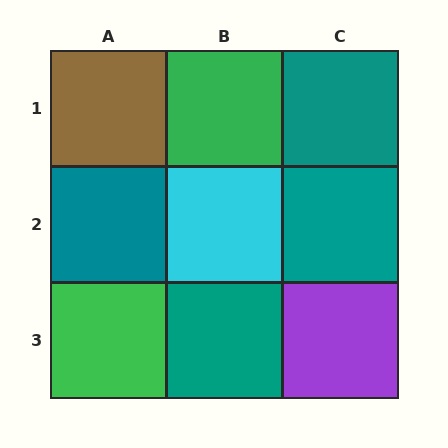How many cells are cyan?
1 cell is cyan.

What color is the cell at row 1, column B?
Green.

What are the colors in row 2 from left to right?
Teal, cyan, teal.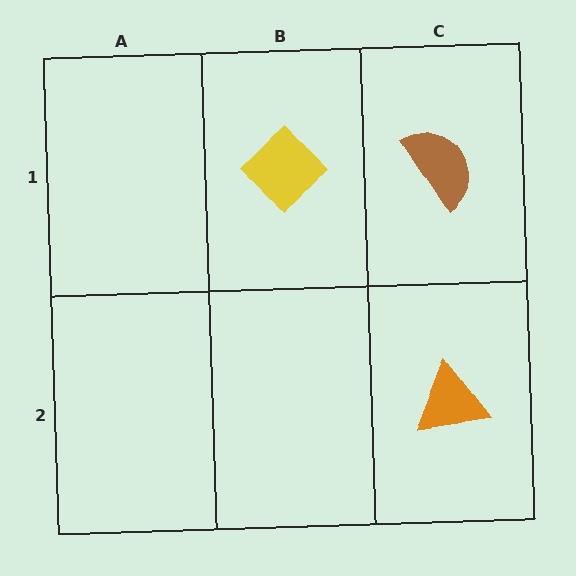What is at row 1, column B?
A yellow diamond.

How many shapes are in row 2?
1 shape.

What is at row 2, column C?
An orange triangle.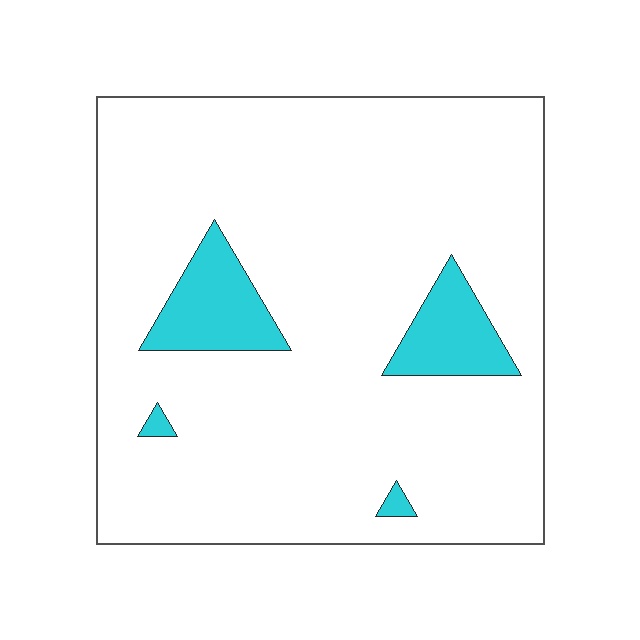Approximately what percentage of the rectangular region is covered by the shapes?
Approximately 10%.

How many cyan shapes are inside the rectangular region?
4.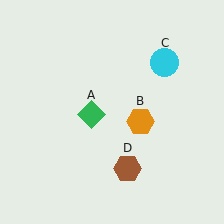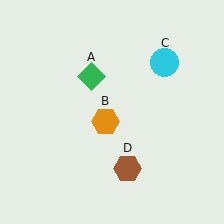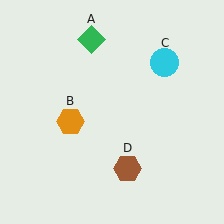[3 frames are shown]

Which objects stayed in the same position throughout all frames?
Cyan circle (object C) and brown hexagon (object D) remained stationary.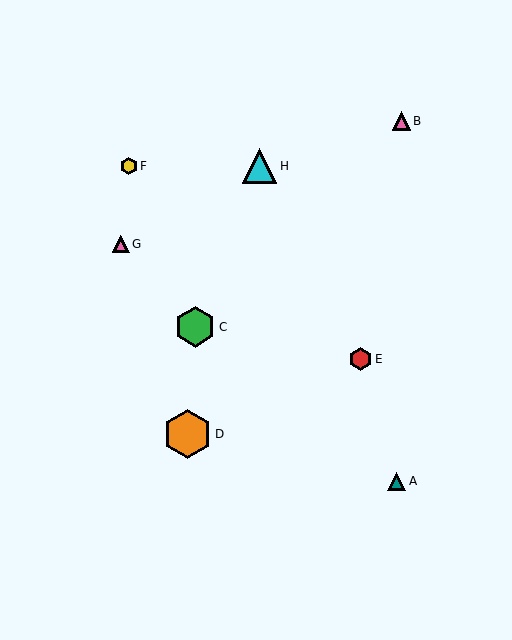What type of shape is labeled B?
Shape B is a pink triangle.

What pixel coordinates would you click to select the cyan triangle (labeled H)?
Click at (260, 166) to select the cyan triangle H.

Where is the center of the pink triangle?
The center of the pink triangle is at (121, 244).